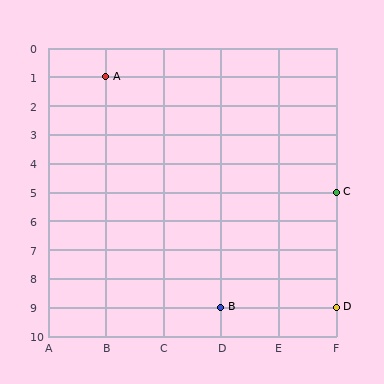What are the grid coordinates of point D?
Point D is at grid coordinates (F, 9).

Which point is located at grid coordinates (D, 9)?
Point B is at (D, 9).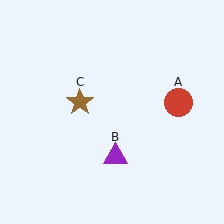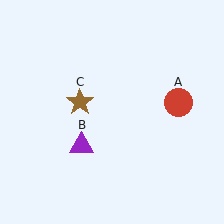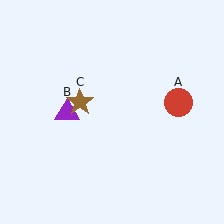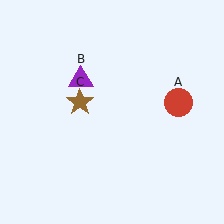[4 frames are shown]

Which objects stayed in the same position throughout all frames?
Red circle (object A) and brown star (object C) remained stationary.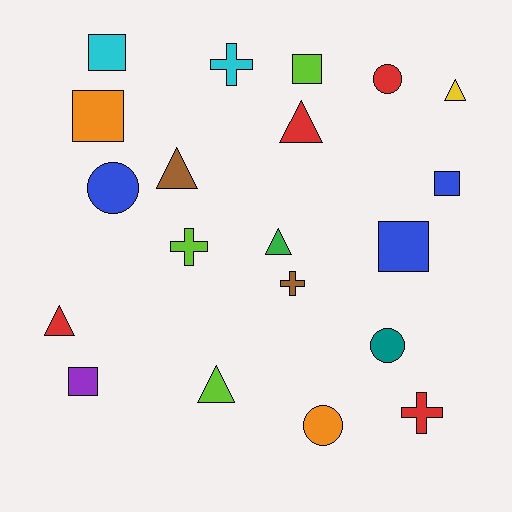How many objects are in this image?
There are 20 objects.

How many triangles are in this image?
There are 6 triangles.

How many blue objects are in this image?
There are 3 blue objects.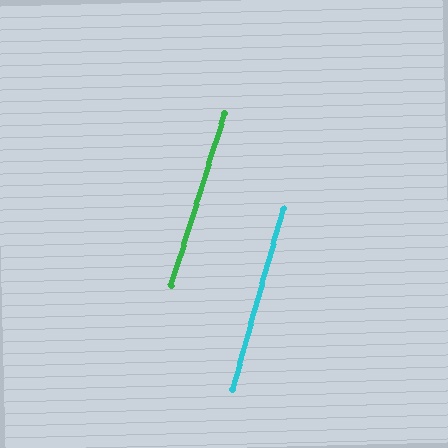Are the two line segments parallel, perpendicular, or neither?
Parallel — their directions differ by only 1.7°.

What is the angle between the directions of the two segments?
Approximately 2 degrees.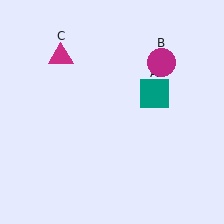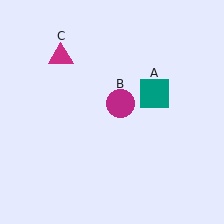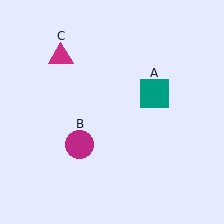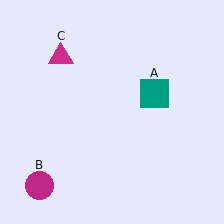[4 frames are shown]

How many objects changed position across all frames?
1 object changed position: magenta circle (object B).